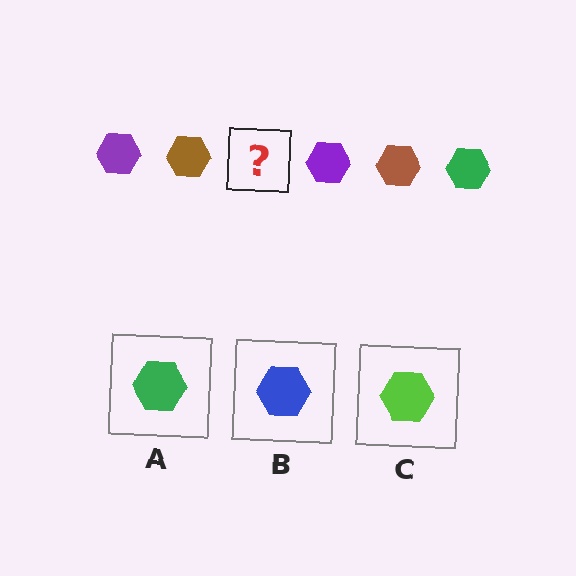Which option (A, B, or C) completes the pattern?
A.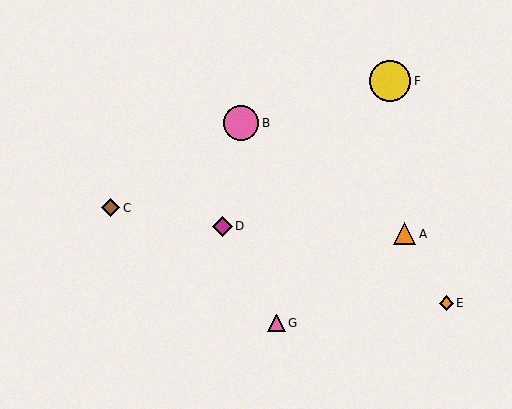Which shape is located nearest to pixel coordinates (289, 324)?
The pink triangle (labeled G) at (276, 323) is nearest to that location.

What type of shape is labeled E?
Shape E is an orange diamond.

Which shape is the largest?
The yellow circle (labeled F) is the largest.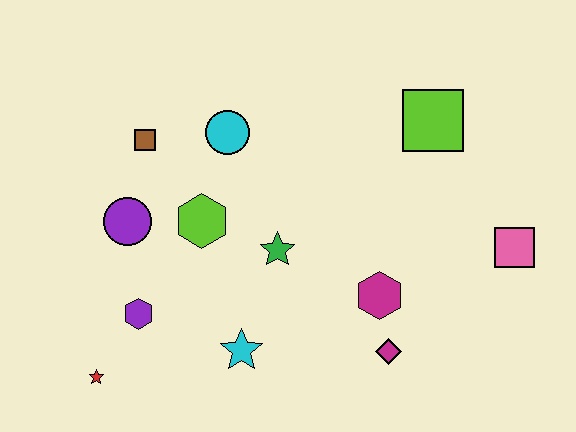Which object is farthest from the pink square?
The red star is farthest from the pink square.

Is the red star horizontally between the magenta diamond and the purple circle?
No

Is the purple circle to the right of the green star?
No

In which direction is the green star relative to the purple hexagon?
The green star is to the right of the purple hexagon.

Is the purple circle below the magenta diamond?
No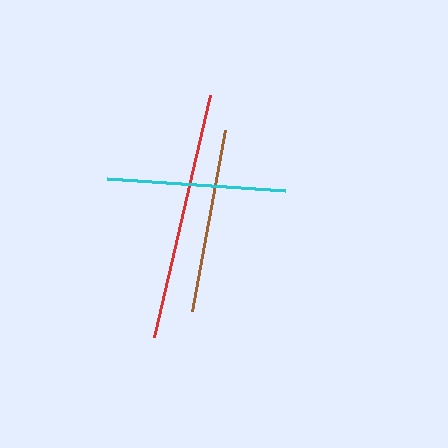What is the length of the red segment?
The red segment is approximately 248 pixels long.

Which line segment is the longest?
The red line is the longest at approximately 248 pixels.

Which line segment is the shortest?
The cyan line is the shortest at approximately 178 pixels.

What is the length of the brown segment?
The brown segment is approximately 184 pixels long.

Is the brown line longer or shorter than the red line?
The red line is longer than the brown line.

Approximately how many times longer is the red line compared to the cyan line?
The red line is approximately 1.4 times the length of the cyan line.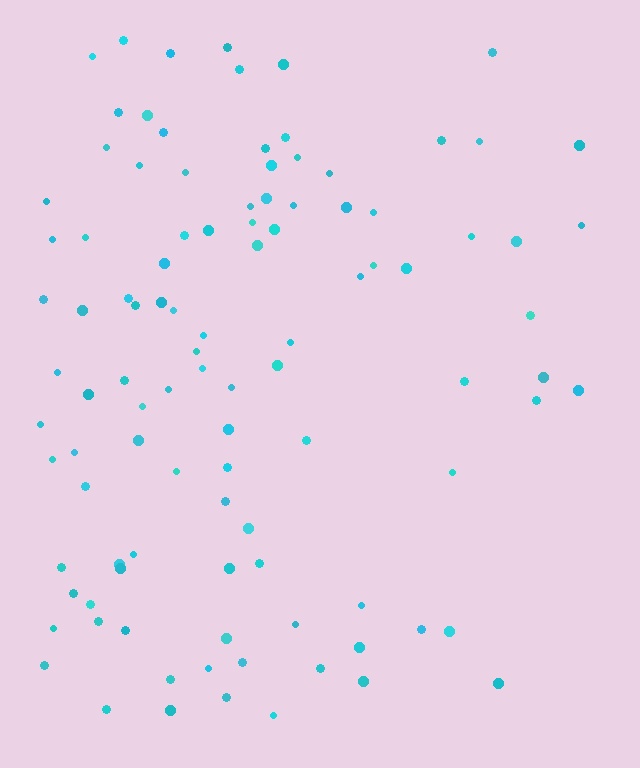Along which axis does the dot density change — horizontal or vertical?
Horizontal.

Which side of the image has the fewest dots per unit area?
The right.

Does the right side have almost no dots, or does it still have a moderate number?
Still a moderate number, just noticeably fewer than the left.